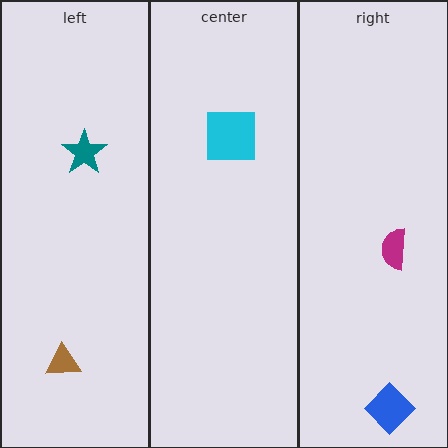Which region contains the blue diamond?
The right region.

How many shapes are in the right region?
2.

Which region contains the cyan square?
The center region.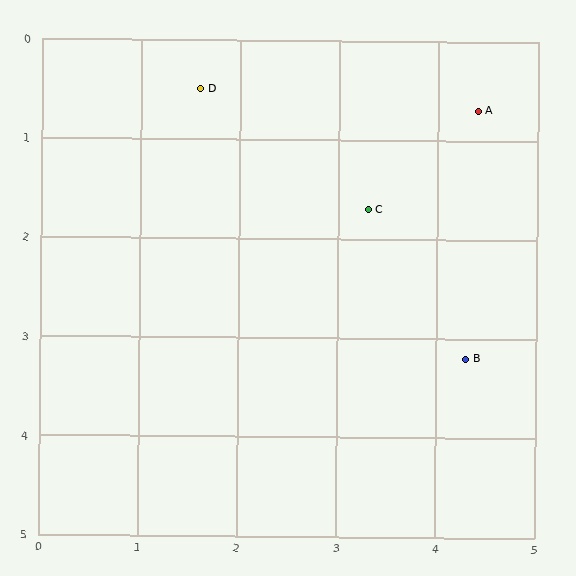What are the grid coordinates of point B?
Point B is at approximately (4.3, 3.2).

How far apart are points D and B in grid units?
Points D and B are about 3.8 grid units apart.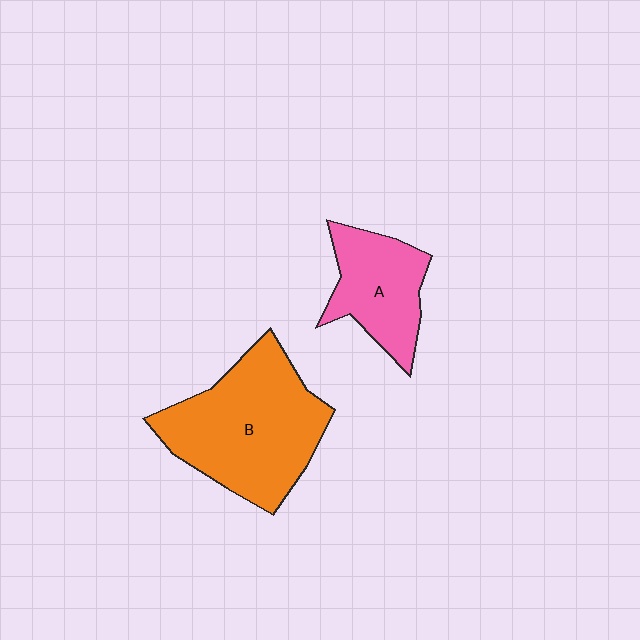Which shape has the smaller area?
Shape A (pink).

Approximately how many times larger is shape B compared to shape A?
Approximately 1.8 times.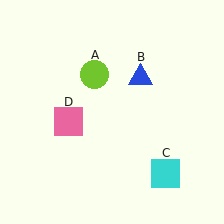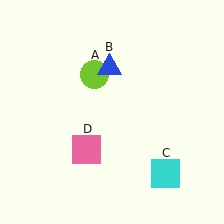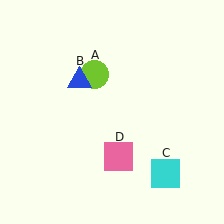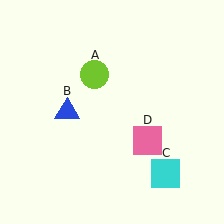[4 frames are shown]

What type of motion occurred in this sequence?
The blue triangle (object B), pink square (object D) rotated counterclockwise around the center of the scene.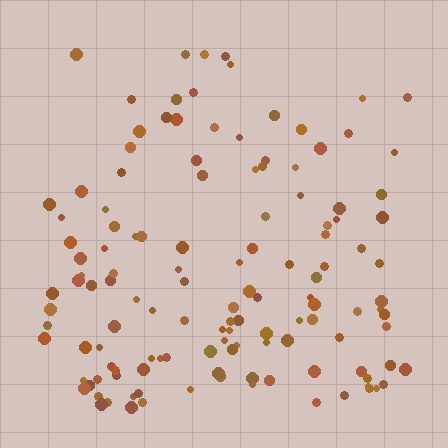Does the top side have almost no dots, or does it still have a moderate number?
Still a moderate number, just noticeably fewer than the bottom.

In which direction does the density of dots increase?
From top to bottom, with the bottom side densest.